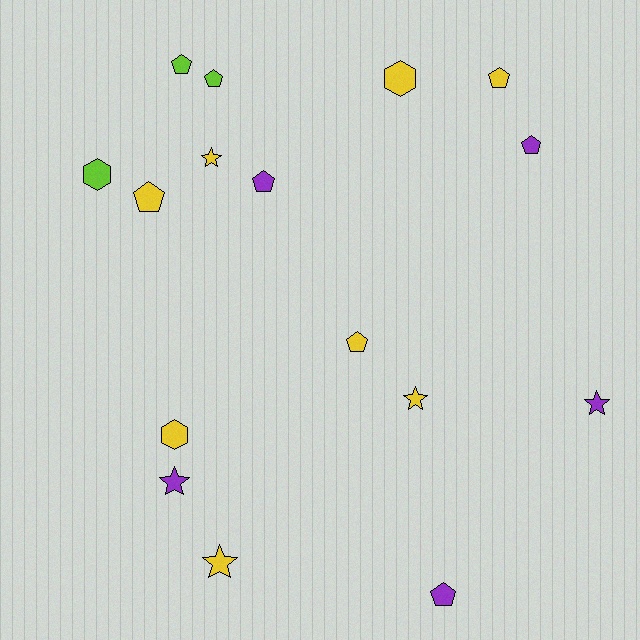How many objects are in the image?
There are 16 objects.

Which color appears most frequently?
Yellow, with 8 objects.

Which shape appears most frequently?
Pentagon, with 8 objects.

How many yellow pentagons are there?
There are 3 yellow pentagons.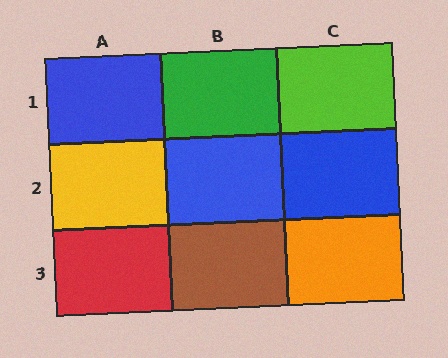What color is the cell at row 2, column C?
Blue.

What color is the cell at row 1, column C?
Lime.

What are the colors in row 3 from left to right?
Red, brown, orange.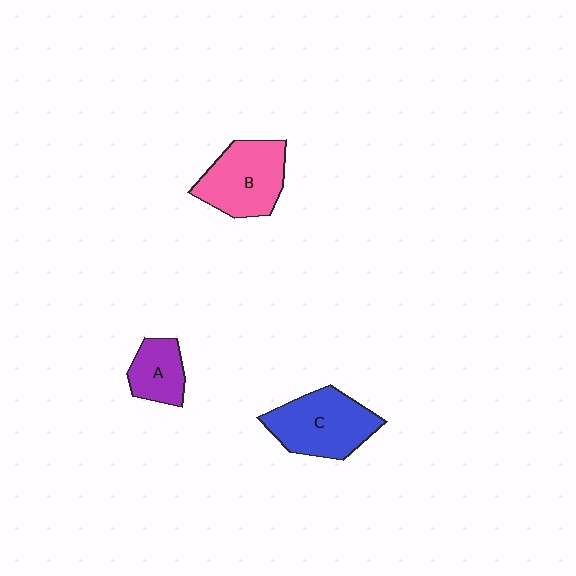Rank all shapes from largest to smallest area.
From largest to smallest: C (blue), B (pink), A (purple).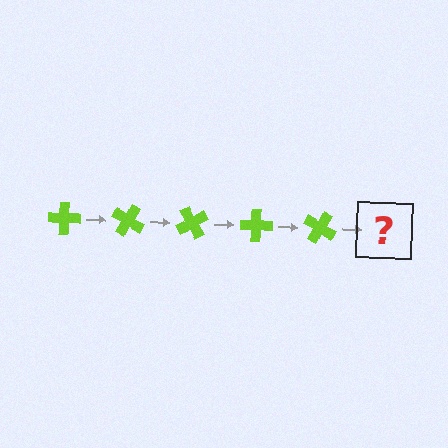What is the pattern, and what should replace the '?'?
The pattern is that the cross rotates 30 degrees each step. The '?' should be a lime cross rotated 150 degrees.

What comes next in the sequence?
The next element should be a lime cross rotated 150 degrees.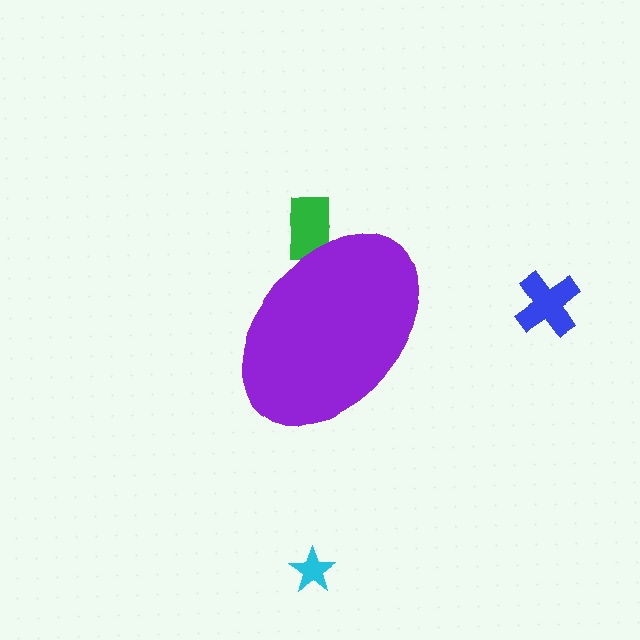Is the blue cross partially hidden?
No, the blue cross is fully visible.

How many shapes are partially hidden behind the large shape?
1 shape is partially hidden.